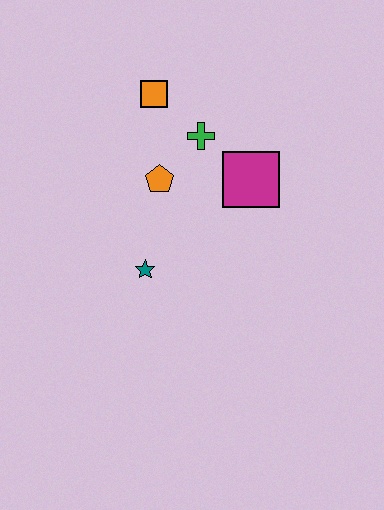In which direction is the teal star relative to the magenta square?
The teal star is to the left of the magenta square.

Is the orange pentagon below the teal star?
No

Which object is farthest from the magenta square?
The teal star is farthest from the magenta square.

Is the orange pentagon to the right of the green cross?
No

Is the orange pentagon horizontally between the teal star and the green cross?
Yes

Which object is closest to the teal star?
The orange pentagon is closest to the teal star.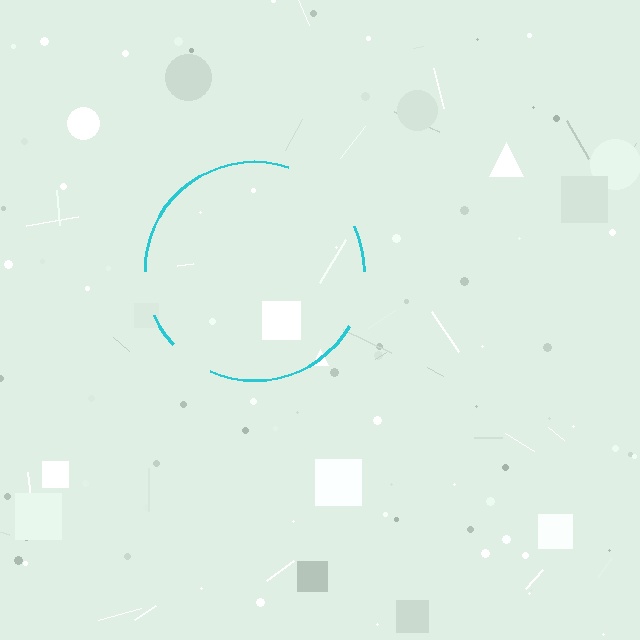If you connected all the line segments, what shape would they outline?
They would outline a circle.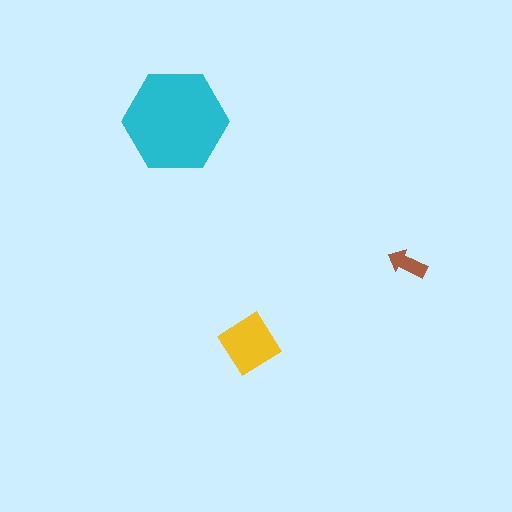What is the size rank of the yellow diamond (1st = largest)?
2nd.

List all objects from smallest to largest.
The brown arrow, the yellow diamond, the cyan hexagon.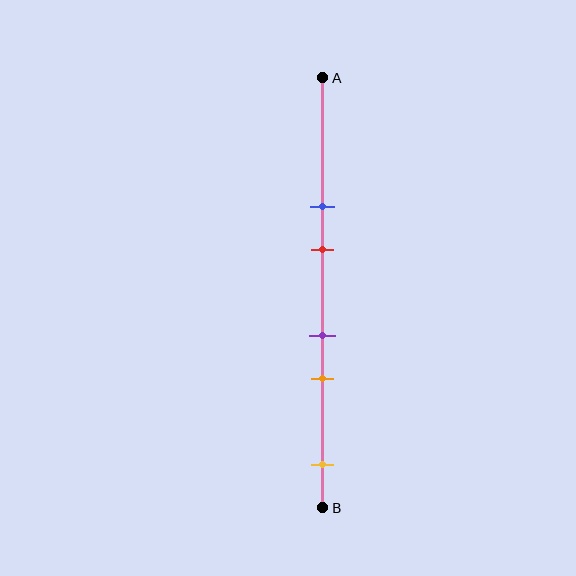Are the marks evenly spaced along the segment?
No, the marks are not evenly spaced.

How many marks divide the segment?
There are 5 marks dividing the segment.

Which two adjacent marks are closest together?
The purple and orange marks are the closest adjacent pair.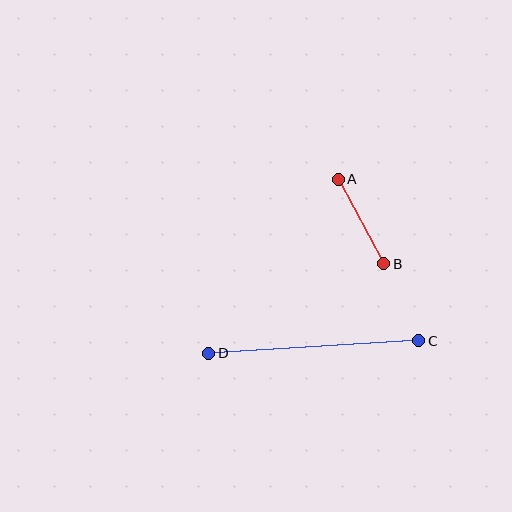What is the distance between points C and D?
The distance is approximately 211 pixels.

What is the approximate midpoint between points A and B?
The midpoint is at approximately (361, 222) pixels.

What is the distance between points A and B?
The distance is approximately 96 pixels.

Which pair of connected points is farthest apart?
Points C and D are farthest apart.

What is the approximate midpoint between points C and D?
The midpoint is at approximately (314, 347) pixels.